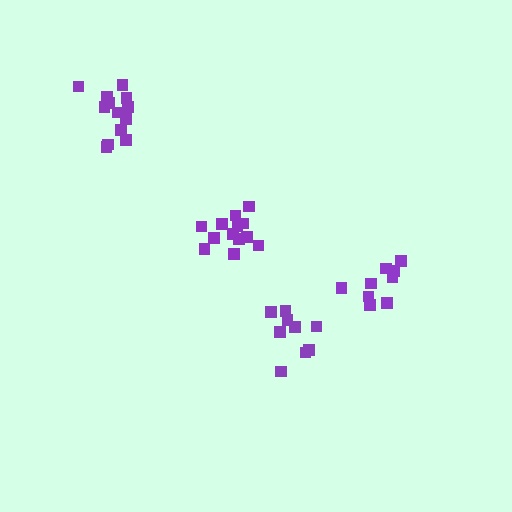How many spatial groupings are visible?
There are 4 spatial groupings.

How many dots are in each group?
Group 1: 13 dots, Group 2: 9 dots, Group 3: 9 dots, Group 4: 13 dots (44 total).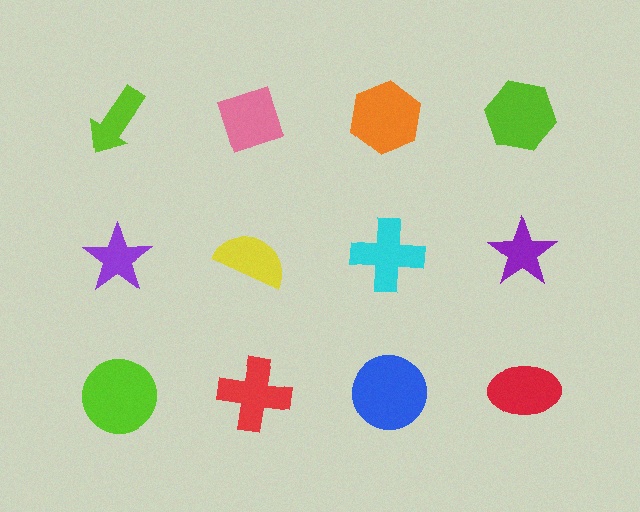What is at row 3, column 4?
A red ellipse.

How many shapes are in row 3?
4 shapes.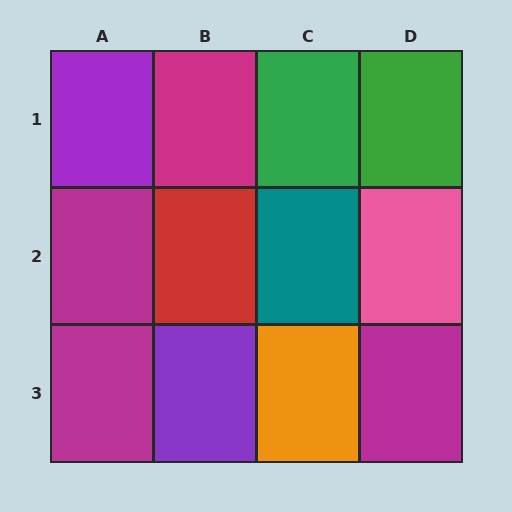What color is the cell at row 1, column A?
Purple.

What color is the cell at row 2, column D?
Pink.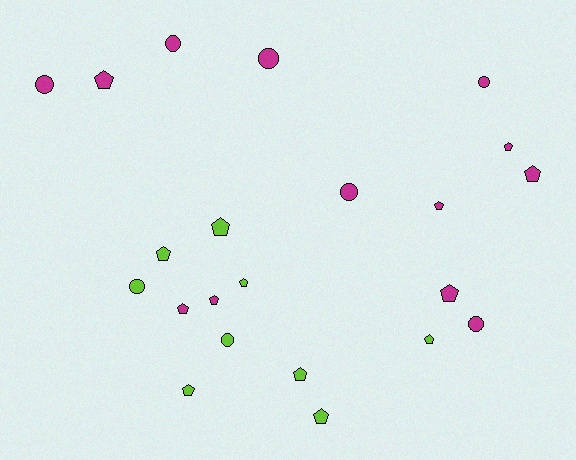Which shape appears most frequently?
Pentagon, with 14 objects.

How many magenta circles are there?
There are 6 magenta circles.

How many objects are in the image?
There are 22 objects.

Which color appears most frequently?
Magenta, with 13 objects.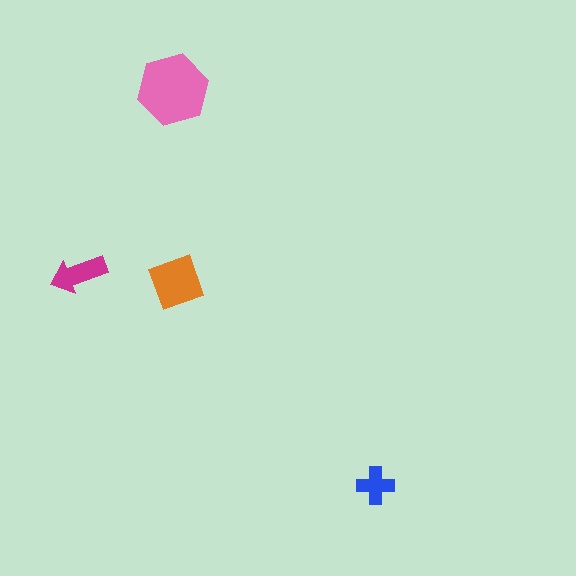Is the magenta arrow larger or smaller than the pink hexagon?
Smaller.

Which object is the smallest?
The blue cross.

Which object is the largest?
The pink hexagon.